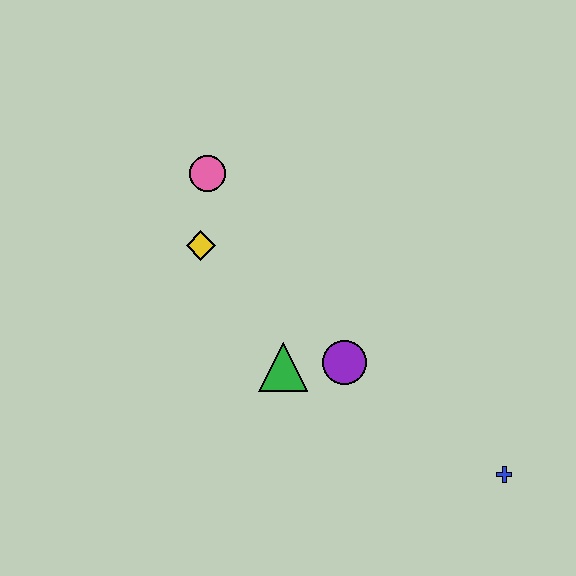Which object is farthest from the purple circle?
The pink circle is farthest from the purple circle.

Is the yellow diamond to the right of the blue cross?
No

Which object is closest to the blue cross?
The purple circle is closest to the blue cross.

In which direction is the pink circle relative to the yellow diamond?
The pink circle is above the yellow diamond.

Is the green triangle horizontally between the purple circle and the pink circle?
Yes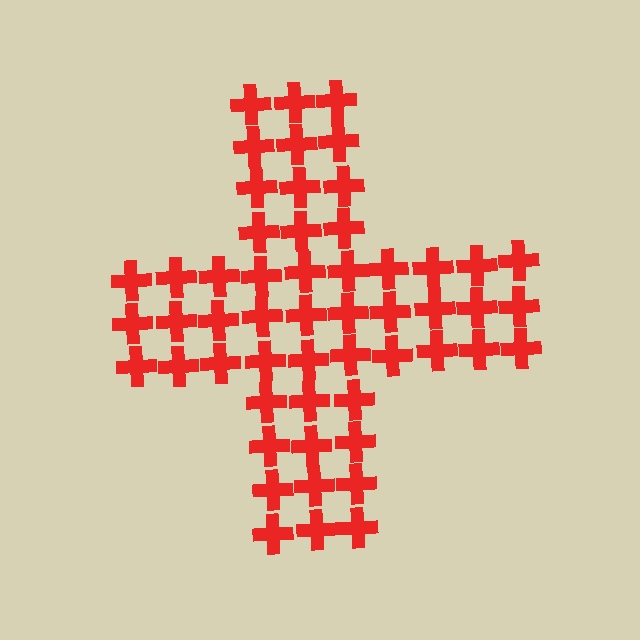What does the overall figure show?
The overall figure shows a cross.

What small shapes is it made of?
It is made of small crosses.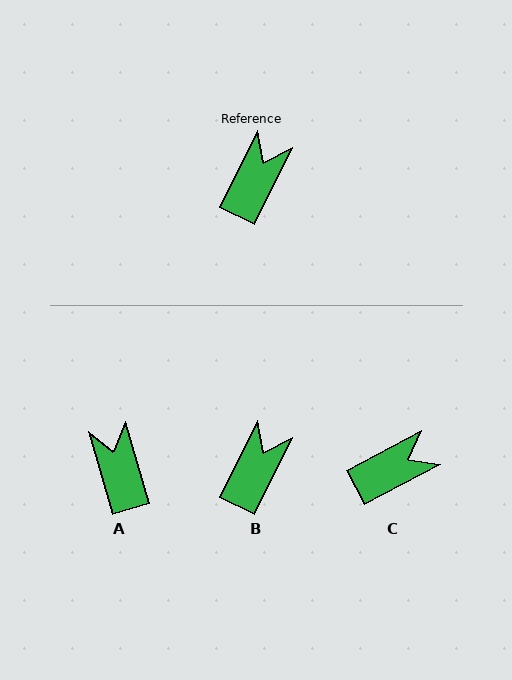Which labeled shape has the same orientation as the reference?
B.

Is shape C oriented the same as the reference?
No, it is off by about 36 degrees.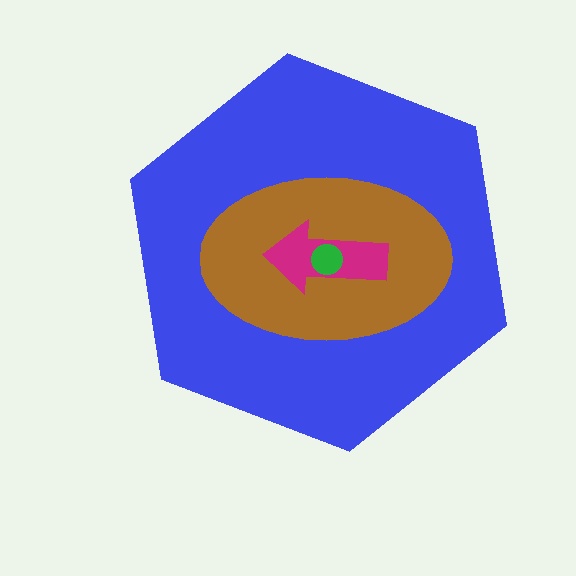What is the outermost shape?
The blue hexagon.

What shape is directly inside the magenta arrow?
The green circle.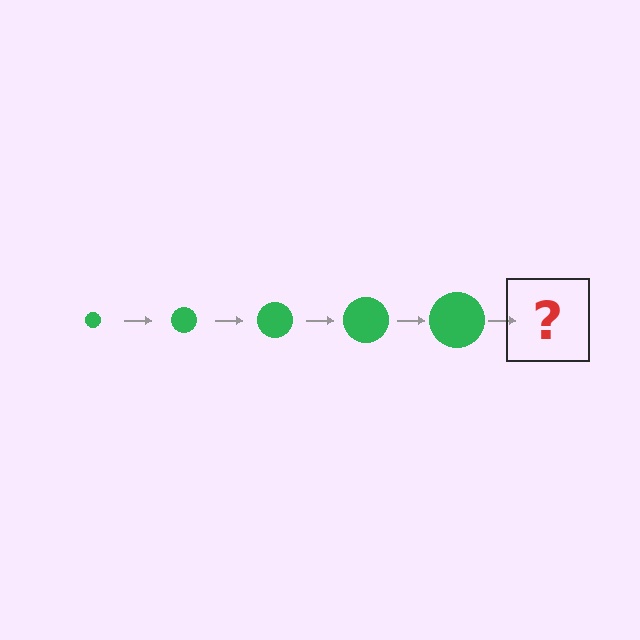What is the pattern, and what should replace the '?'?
The pattern is that the circle gets progressively larger each step. The '?' should be a green circle, larger than the previous one.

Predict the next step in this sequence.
The next step is a green circle, larger than the previous one.